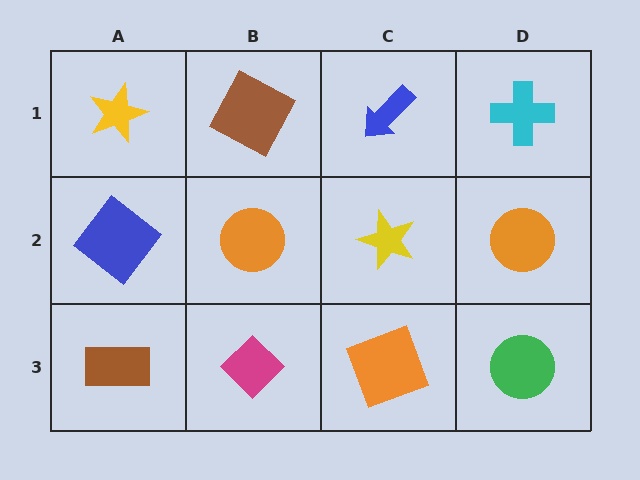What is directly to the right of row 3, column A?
A magenta diamond.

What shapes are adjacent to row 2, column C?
A blue arrow (row 1, column C), an orange square (row 3, column C), an orange circle (row 2, column B), an orange circle (row 2, column D).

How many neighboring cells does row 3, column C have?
3.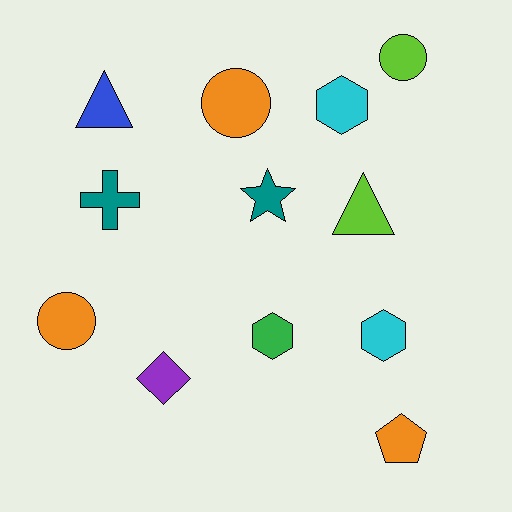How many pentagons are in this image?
There is 1 pentagon.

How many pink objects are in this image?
There are no pink objects.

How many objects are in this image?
There are 12 objects.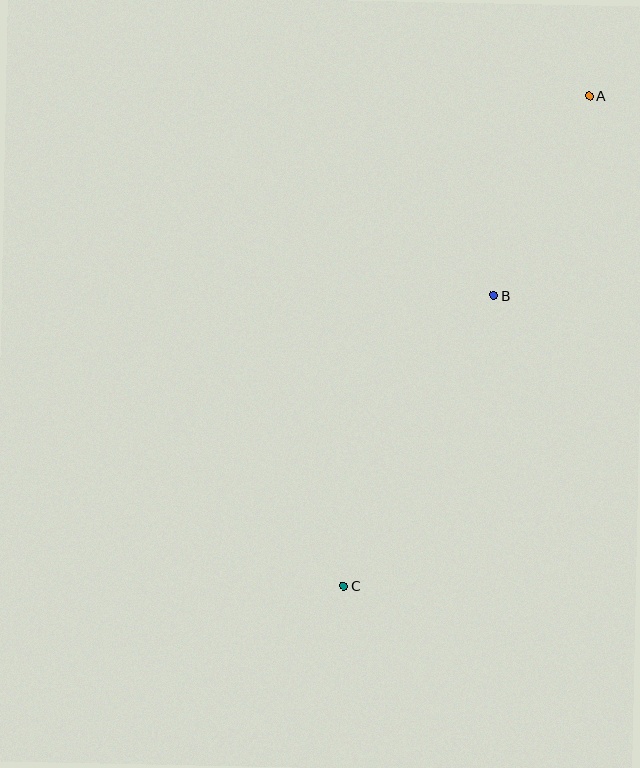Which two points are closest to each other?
Points A and B are closest to each other.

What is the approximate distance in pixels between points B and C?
The distance between B and C is approximately 327 pixels.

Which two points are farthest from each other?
Points A and C are farthest from each other.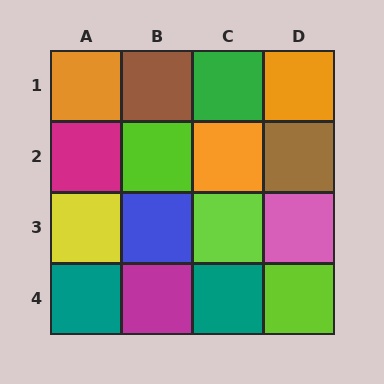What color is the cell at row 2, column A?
Magenta.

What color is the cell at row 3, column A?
Yellow.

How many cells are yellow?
1 cell is yellow.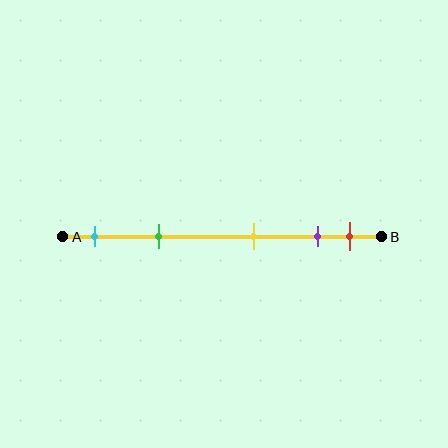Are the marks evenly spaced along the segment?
No, the marks are not evenly spaced.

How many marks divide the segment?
There are 5 marks dividing the segment.